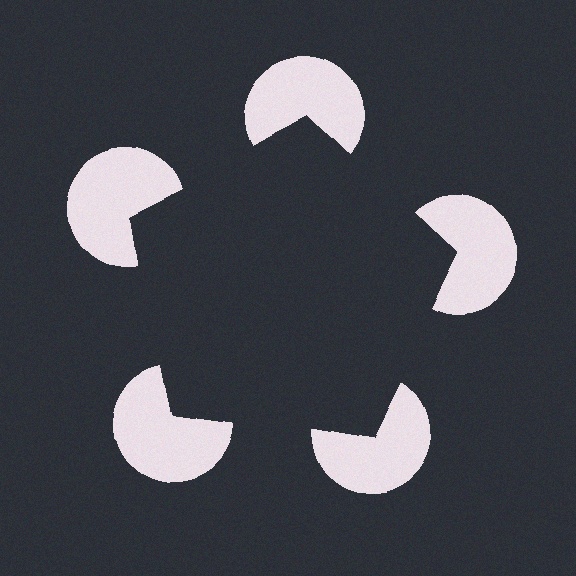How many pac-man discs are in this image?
There are 5 — one at each vertex of the illusory pentagon.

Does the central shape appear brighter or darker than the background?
It typically appears slightly darker than the background, even though no actual brightness change is drawn.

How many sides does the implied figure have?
5 sides.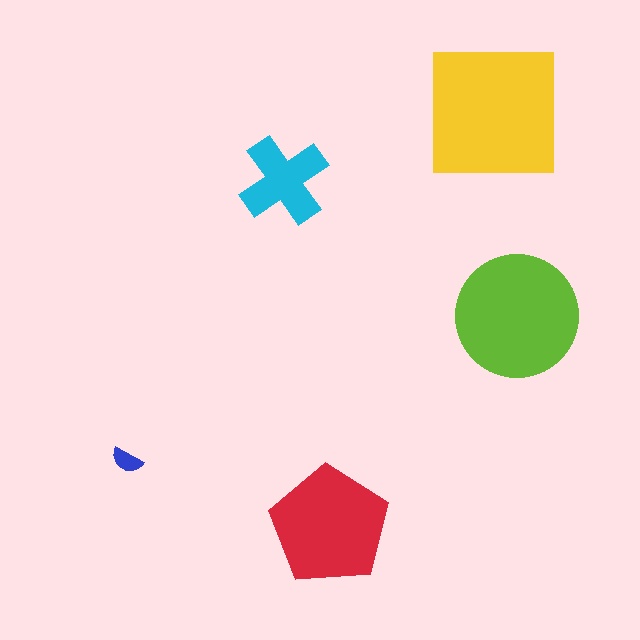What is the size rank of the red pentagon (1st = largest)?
3rd.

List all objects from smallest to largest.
The blue semicircle, the cyan cross, the red pentagon, the lime circle, the yellow square.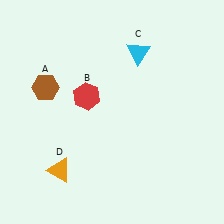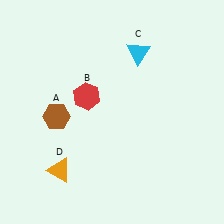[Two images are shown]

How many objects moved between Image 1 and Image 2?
1 object moved between the two images.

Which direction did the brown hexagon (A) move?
The brown hexagon (A) moved down.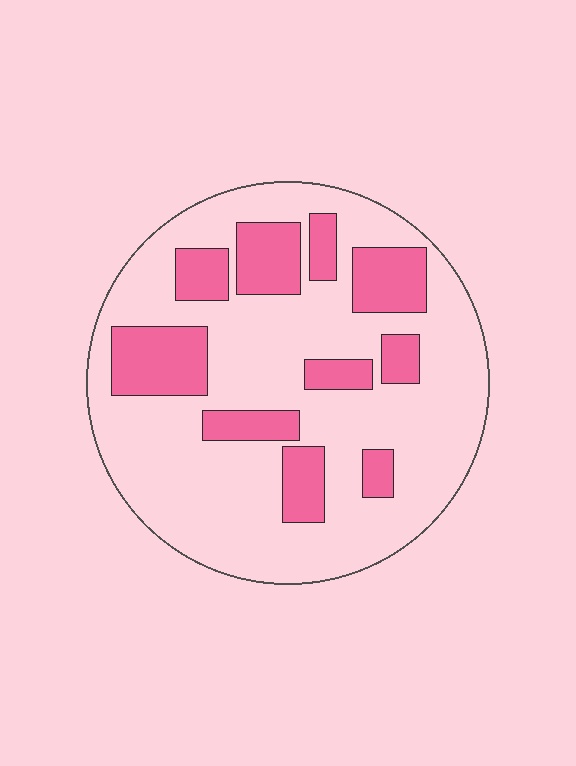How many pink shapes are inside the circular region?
10.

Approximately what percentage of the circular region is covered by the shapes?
Approximately 25%.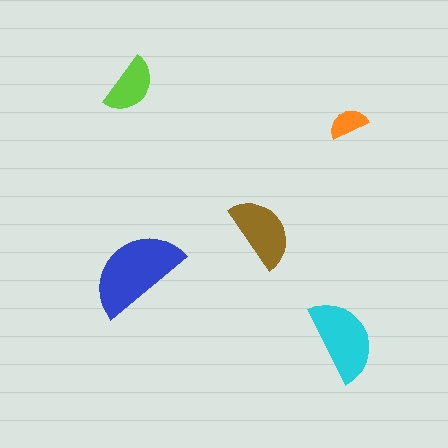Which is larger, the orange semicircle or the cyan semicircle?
The cyan one.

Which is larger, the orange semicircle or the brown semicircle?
The brown one.